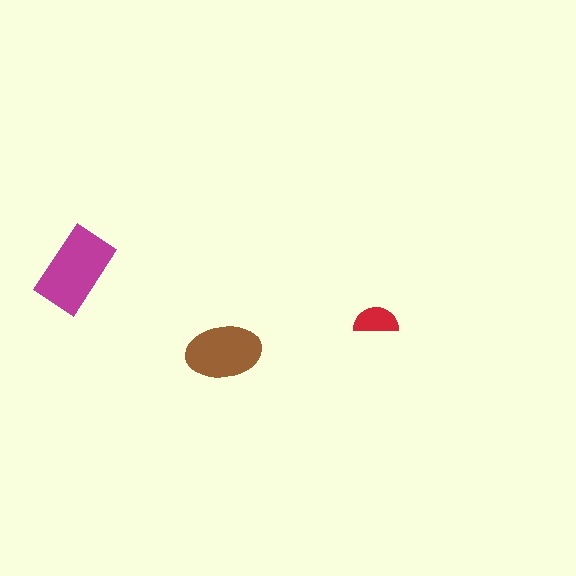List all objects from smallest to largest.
The red semicircle, the brown ellipse, the magenta rectangle.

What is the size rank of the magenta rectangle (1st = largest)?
1st.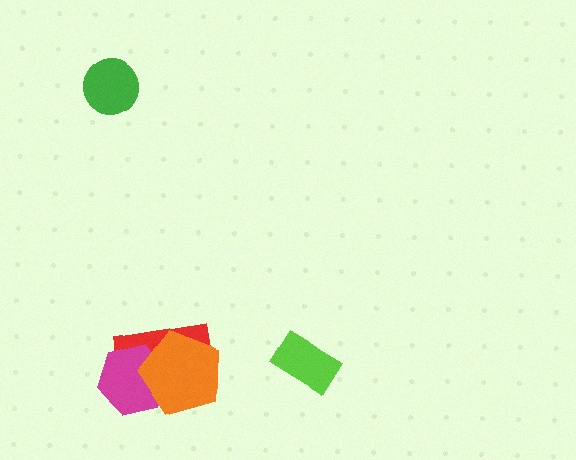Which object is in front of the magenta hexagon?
The orange pentagon is in front of the magenta hexagon.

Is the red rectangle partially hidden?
Yes, it is partially covered by another shape.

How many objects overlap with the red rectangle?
2 objects overlap with the red rectangle.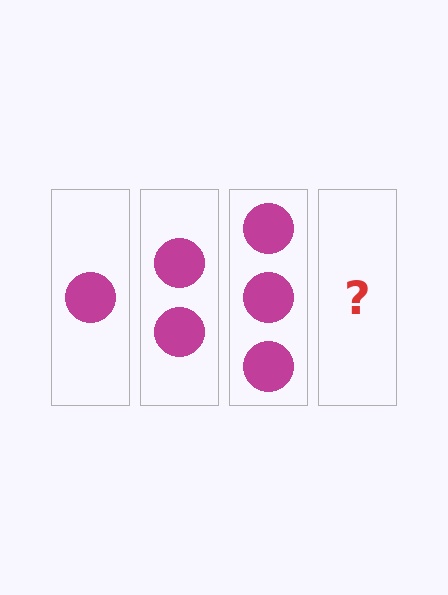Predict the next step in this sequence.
The next step is 4 circles.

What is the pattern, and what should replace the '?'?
The pattern is that each step adds one more circle. The '?' should be 4 circles.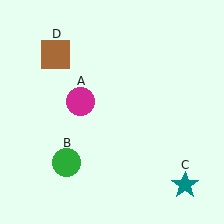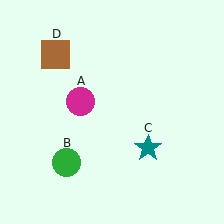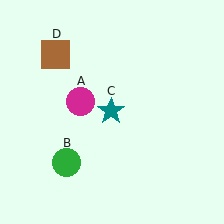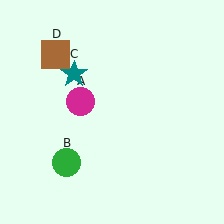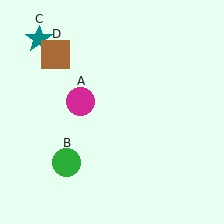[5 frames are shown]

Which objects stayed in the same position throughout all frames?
Magenta circle (object A) and green circle (object B) and brown square (object D) remained stationary.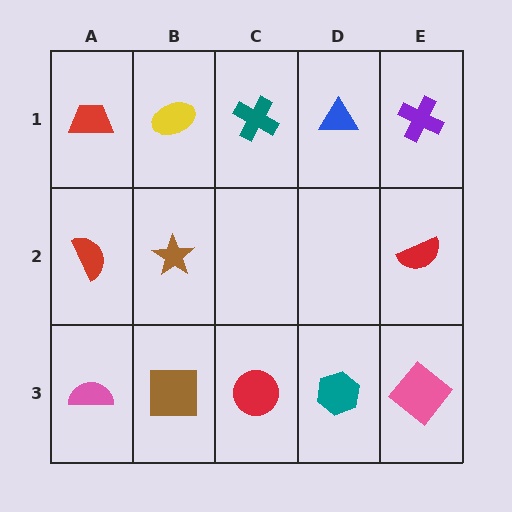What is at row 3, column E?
A pink diamond.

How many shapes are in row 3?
5 shapes.